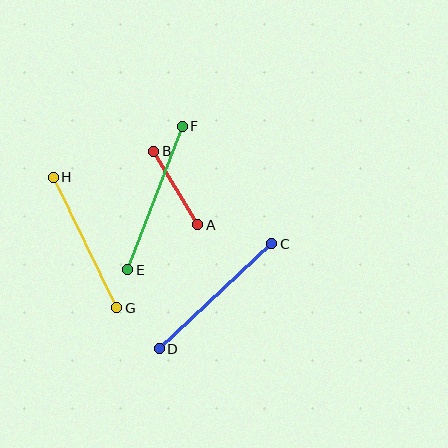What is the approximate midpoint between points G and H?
The midpoint is at approximately (85, 243) pixels.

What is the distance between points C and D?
The distance is approximately 154 pixels.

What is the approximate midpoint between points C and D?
The midpoint is at approximately (215, 296) pixels.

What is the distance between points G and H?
The distance is approximately 145 pixels.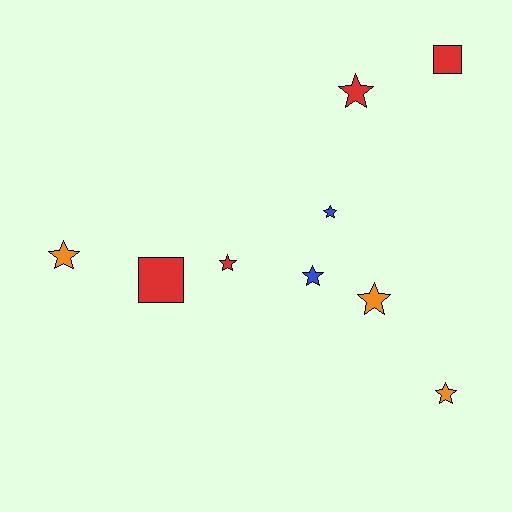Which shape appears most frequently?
Star, with 7 objects.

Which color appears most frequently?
Red, with 4 objects.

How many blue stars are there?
There are 2 blue stars.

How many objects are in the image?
There are 9 objects.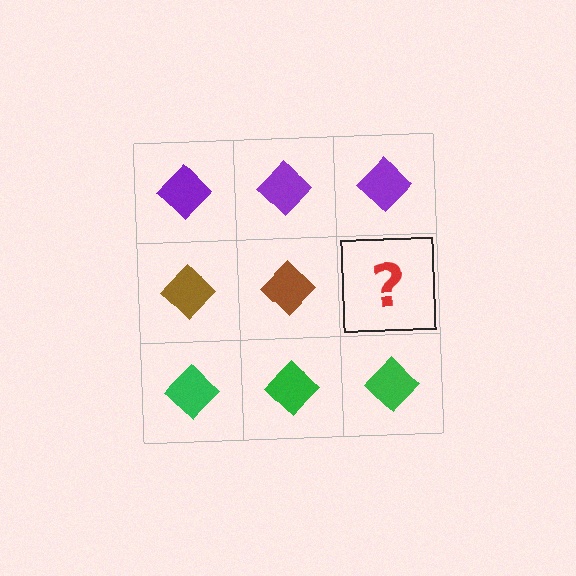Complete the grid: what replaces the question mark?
The question mark should be replaced with a brown diamond.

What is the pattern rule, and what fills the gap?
The rule is that each row has a consistent color. The gap should be filled with a brown diamond.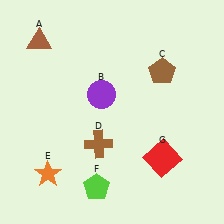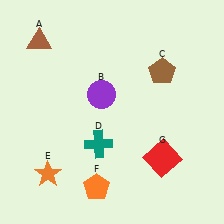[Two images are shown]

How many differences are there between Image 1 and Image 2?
There are 2 differences between the two images.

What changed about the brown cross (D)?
In Image 1, D is brown. In Image 2, it changed to teal.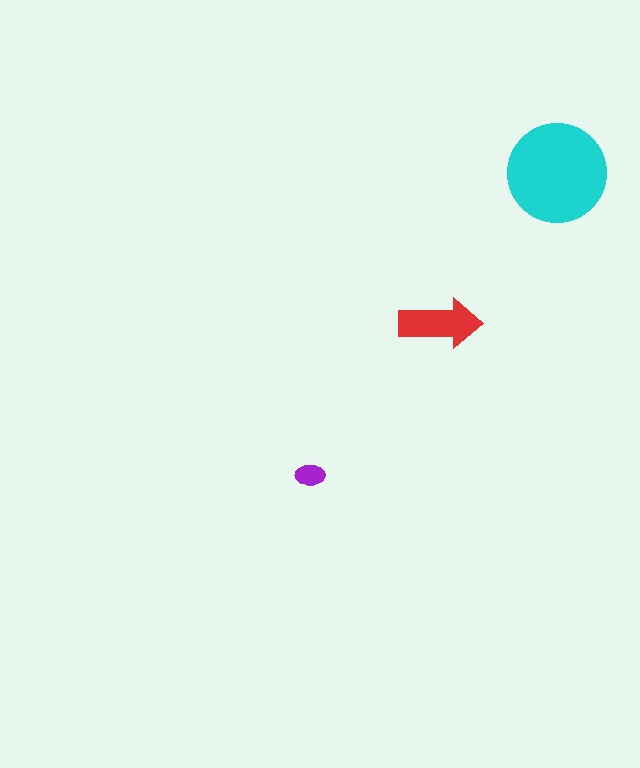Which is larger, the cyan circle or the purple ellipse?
The cyan circle.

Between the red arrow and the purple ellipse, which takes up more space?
The red arrow.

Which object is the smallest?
The purple ellipse.